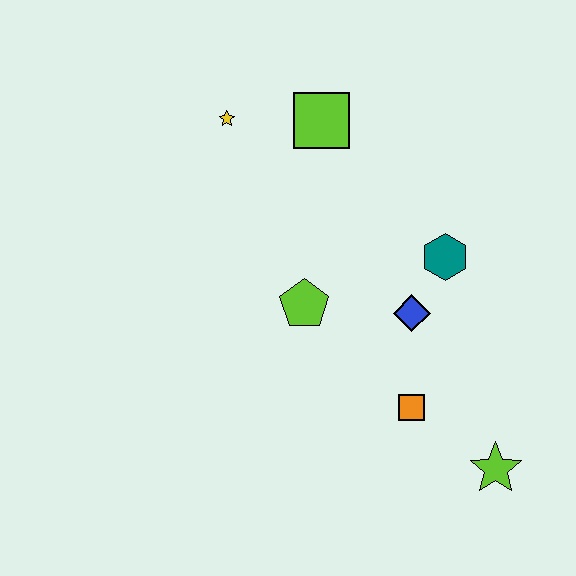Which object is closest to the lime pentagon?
The blue diamond is closest to the lime pentagon.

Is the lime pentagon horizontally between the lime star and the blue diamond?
No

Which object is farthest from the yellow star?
The lime star is farthest from the yellow star.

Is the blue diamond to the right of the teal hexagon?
No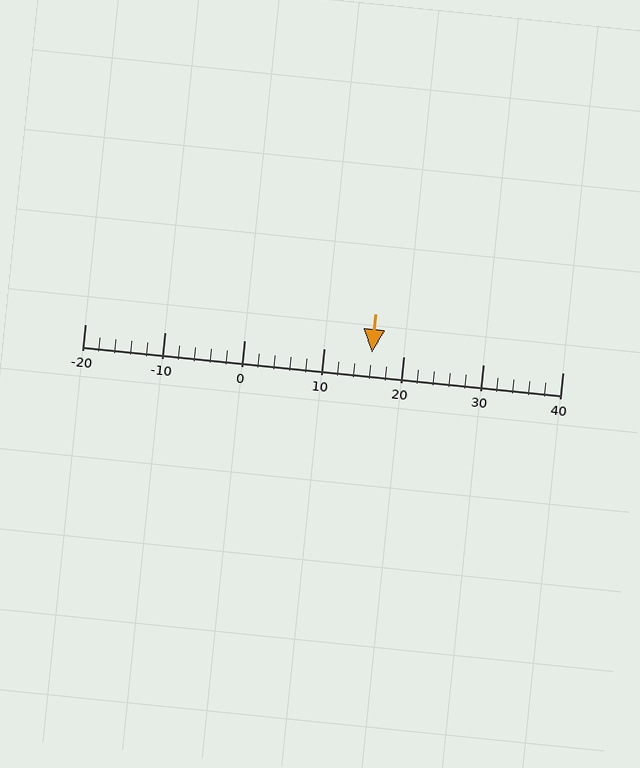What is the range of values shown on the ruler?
The ruler shows values from -20 to 40.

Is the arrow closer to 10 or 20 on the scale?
The arrow is closer to 20.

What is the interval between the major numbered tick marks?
The major tick marks are spaced 10 units apart.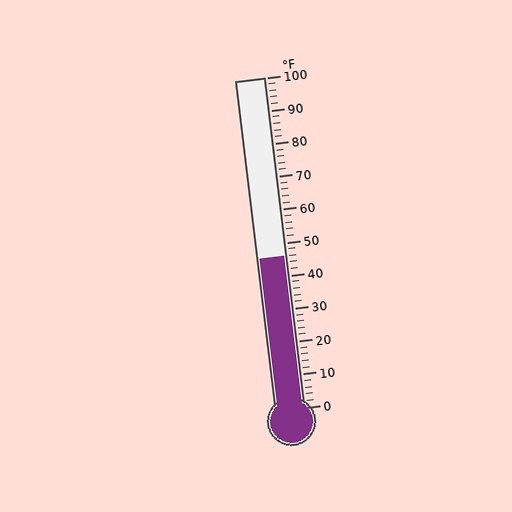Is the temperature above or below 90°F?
The temperature is below 90°F.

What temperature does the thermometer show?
The thermometer shows approximately 46°F.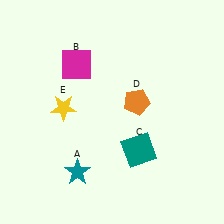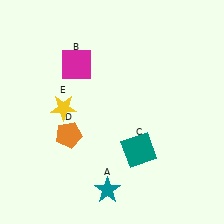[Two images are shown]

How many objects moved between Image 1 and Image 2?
2 objects moved between the two images.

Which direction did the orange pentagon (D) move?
The orange pentagon (D) moved left.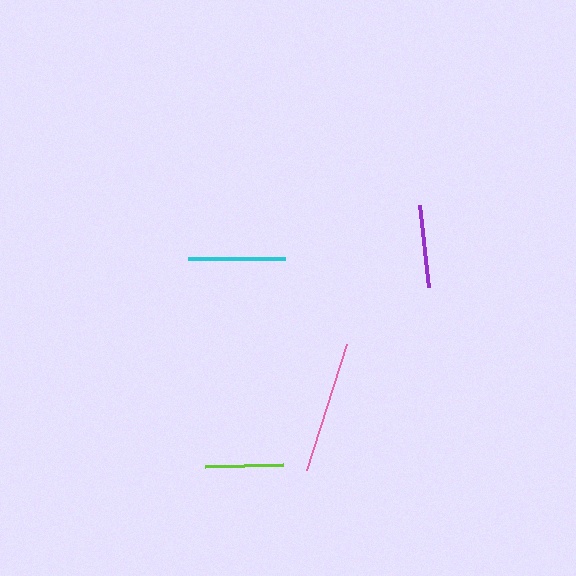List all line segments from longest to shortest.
From longest to shortest: pink, cyan, purple, lime.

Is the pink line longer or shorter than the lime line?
The pink line is longer than the lime line.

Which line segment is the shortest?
The lime line is the shortest at approximately 78 pixels.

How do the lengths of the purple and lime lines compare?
The purple and lime lines are approximately the same length.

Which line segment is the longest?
The pink line is the longest at approximately 132 pixels.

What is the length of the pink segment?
The pink segment is approximately 132 pixels long.